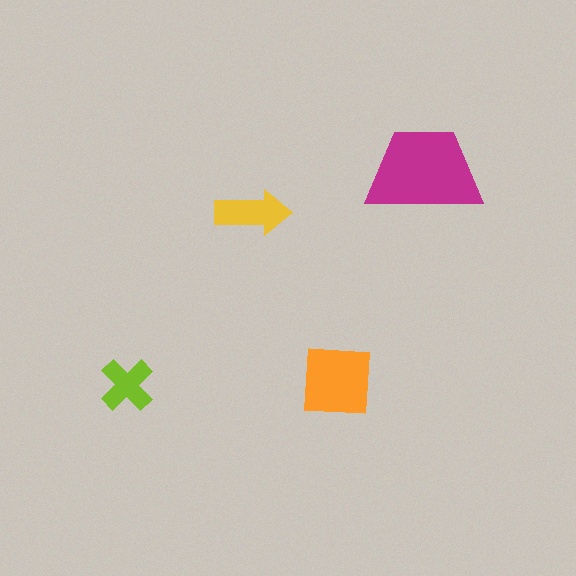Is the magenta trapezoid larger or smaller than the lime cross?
Larger.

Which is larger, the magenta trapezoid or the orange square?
The magenta trapezoid.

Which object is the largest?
The magenta trapezoid.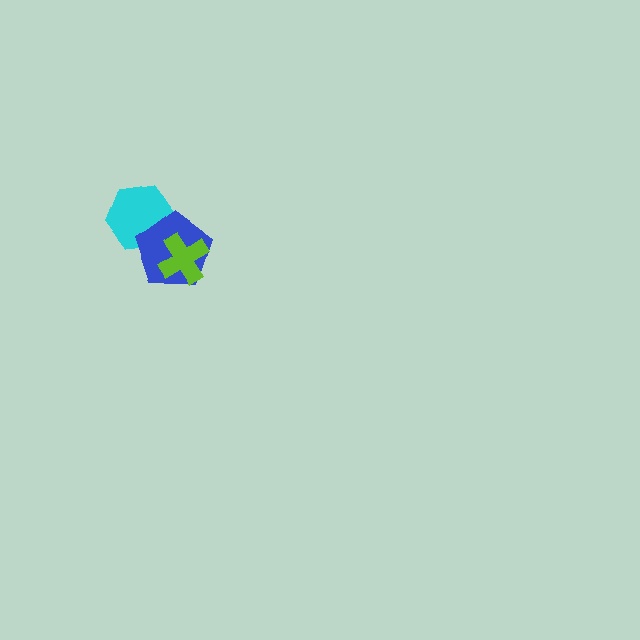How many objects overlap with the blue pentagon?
2 objects overlap with the blue pentagon.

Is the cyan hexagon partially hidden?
Yes, it is partially covered by another shape.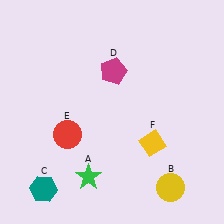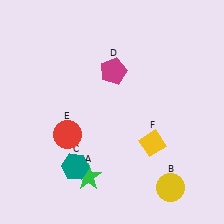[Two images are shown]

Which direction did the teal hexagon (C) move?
The teal hexagon (C) moved right.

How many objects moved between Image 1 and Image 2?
1 object moved between the two images.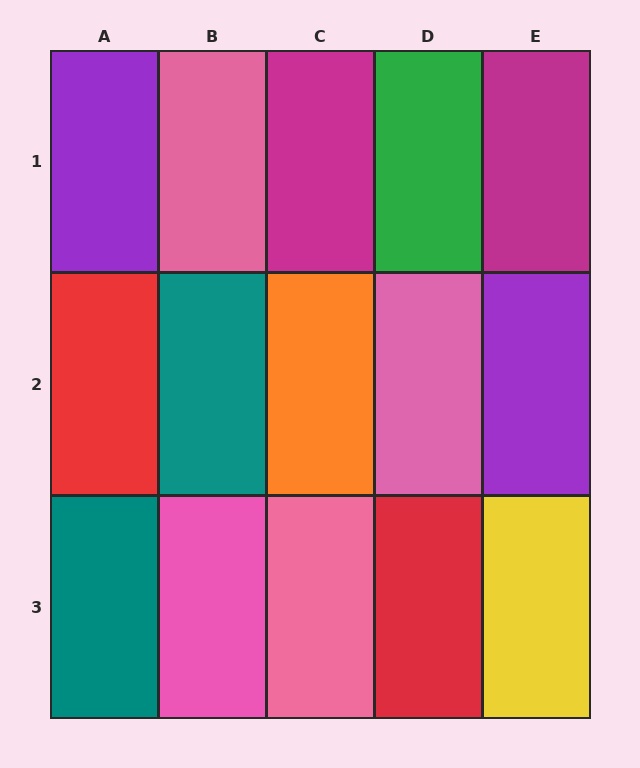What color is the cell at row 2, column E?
Purple.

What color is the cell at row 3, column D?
Red.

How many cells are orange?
1 cell is orange.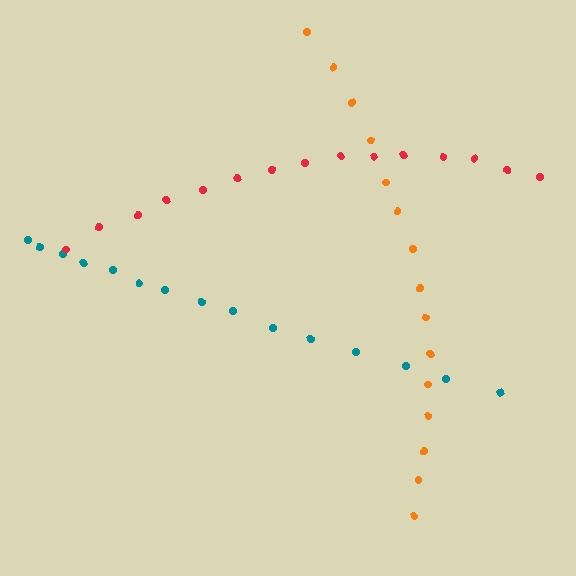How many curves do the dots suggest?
There are 3 distinct paths.